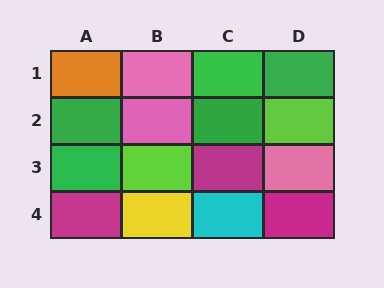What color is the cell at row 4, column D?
Magenta.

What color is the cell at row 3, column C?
Magenta.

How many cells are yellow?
1 cell is yellow.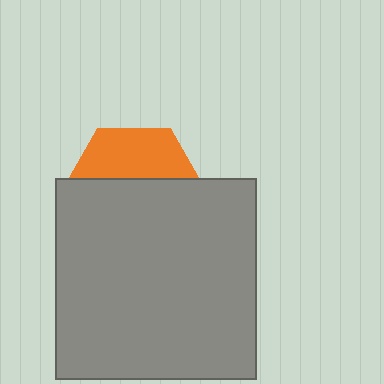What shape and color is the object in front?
The object in front is a gray square.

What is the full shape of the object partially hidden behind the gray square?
The partially hidden object is an orange hexagon.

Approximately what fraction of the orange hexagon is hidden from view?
Roughly 64% of the orange hexagon is hidden behind the gray square.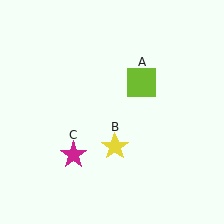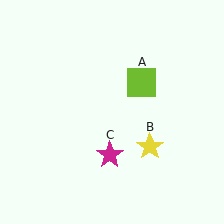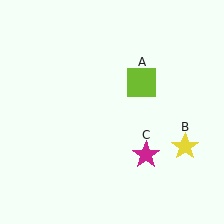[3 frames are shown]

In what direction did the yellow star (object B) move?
The yellow star (object B) moved right.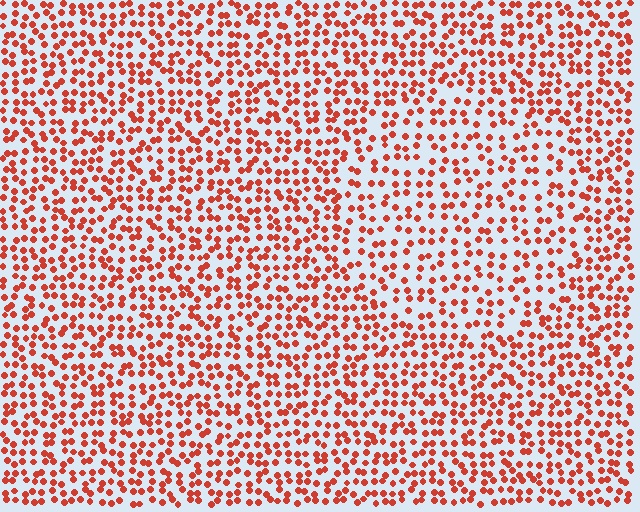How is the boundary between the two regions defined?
The boundary is defined by a change in element density (approximately 1.5x ratio). All elements are the same color, size, and shape.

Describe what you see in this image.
The image contains small red elements arranged at two different densities. A circle-shaped region is visible where the elements are less densely packed than the surrounding area.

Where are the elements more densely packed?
The elements are more densely packed outside the circle boundary.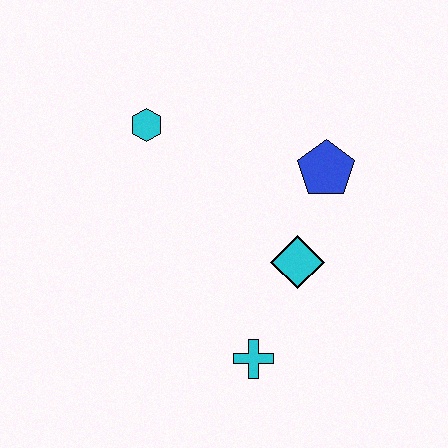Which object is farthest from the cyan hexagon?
The cyan cross is farthest from the cyan hexagon.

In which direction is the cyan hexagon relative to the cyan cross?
The cyan hexagon is above the cyan cross.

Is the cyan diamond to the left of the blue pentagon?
Yes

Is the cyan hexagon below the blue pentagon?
No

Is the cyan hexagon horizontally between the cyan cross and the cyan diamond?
No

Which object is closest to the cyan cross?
The cyan diamond is closest to the cyan cross.